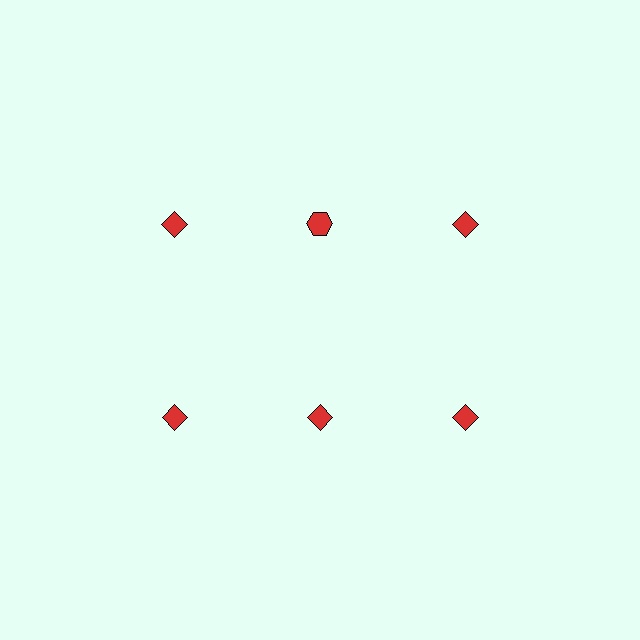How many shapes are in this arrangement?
There are 6 shapes arranged in a grid pattern.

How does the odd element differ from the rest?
It has a different shape: hexagon instead of diamond.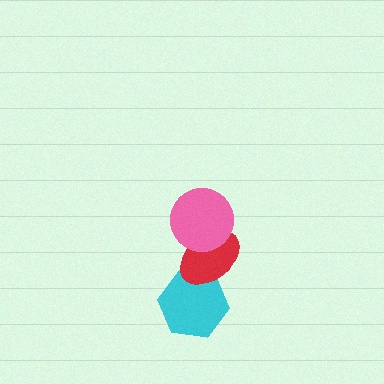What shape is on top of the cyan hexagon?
The red ellipse is on top of the cyan hexagon.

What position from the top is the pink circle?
The pink circle is 1st from the top.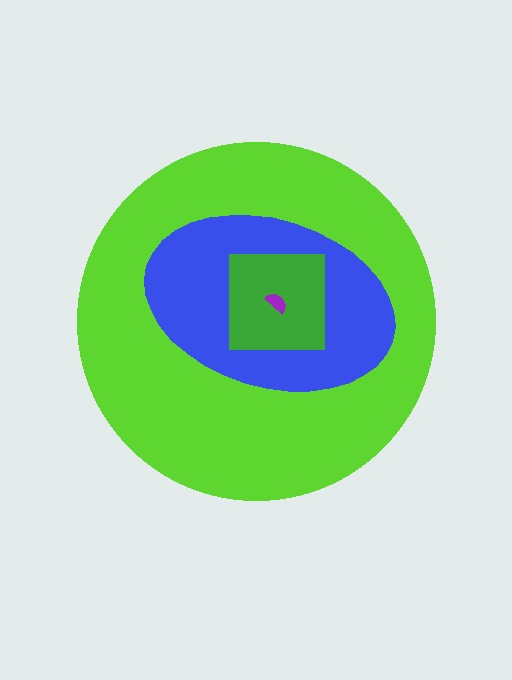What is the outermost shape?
The lime circle.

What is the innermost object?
The purple semicircle.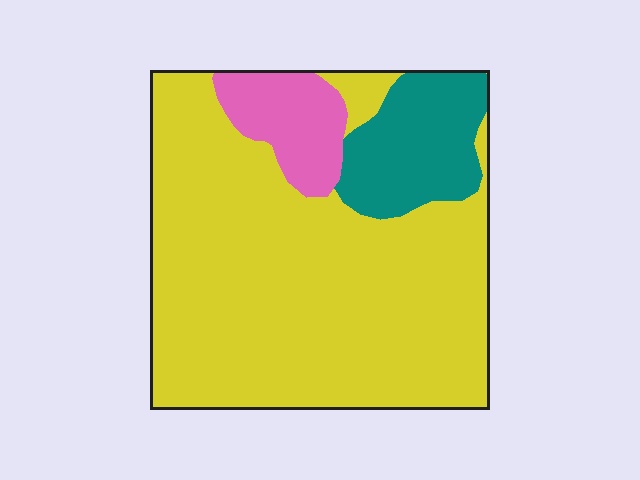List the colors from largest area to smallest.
From largest to smallest: yellow, teal, pink.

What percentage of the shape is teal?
Teal takes up about one sixth (1/6) of the shape.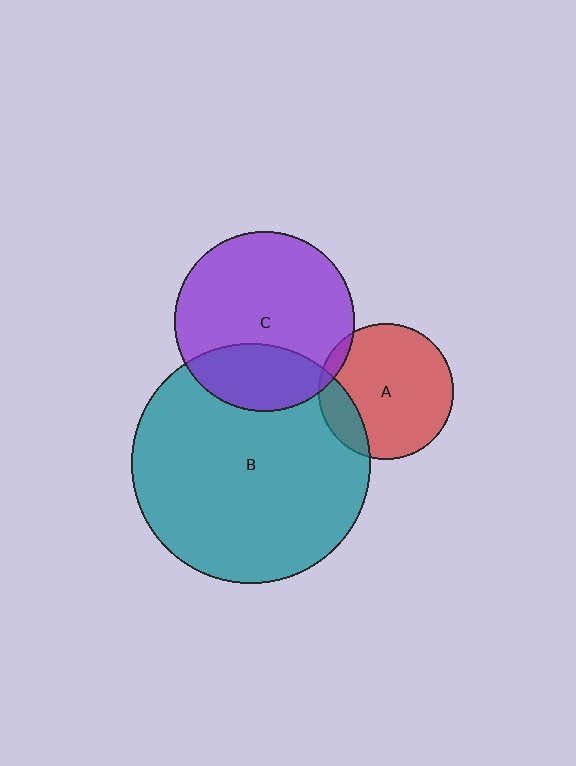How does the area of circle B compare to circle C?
Approximately 1.8 times.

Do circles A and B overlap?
Yes.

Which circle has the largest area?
Circle B (teal).